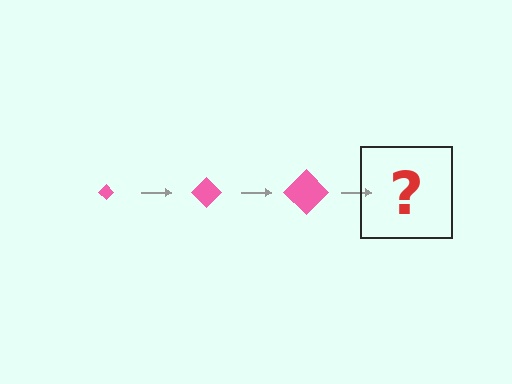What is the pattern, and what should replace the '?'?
The pattern is that the diamond gets progressively larger each step. The '?' should be a pink diamond, larger than the previous one.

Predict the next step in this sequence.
The next step is a pink diamond, larger than the previous one.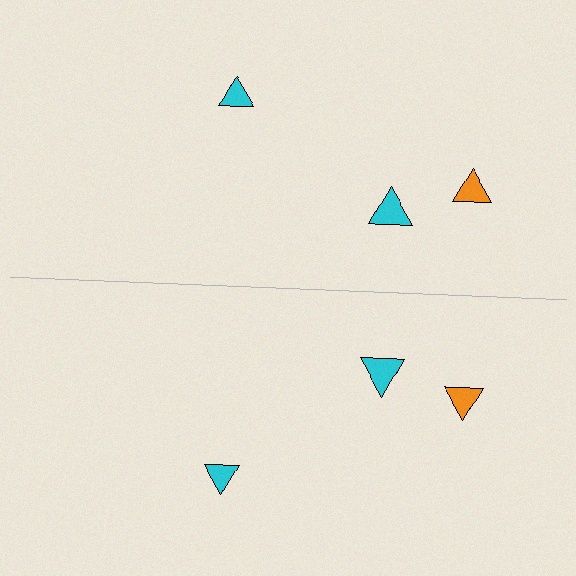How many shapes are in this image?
There are 6 shapes in this image.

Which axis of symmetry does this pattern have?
The pattern has a horizontal axis of symmetry running through the center of the image.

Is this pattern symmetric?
Yes, this pattern has bilateral (reflection) symmetry.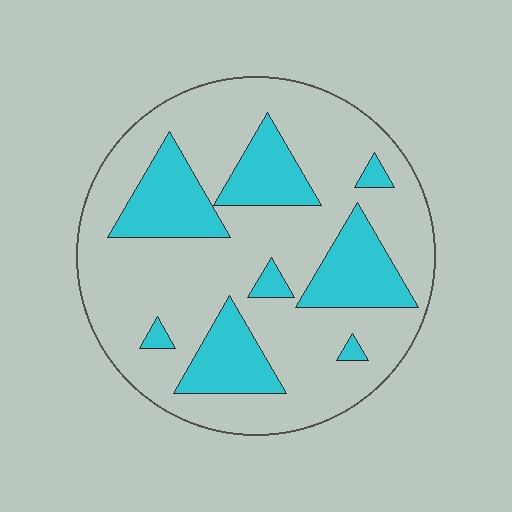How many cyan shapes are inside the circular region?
8.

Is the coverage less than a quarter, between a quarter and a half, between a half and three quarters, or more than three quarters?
Between a quarter and a half.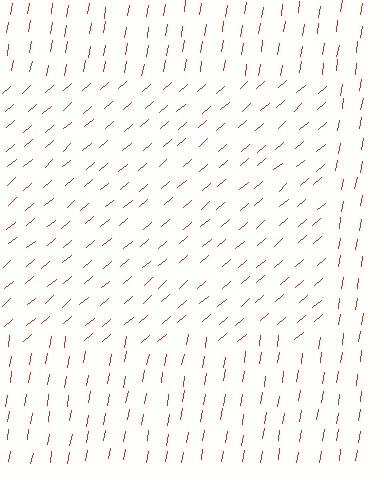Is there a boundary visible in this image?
Yes, there is a texture boundary formed by a change in line orientation.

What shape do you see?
I see a rectangle.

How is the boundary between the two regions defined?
The boundary is defined purely by a change in line orientation (approximately 40 degrees difference). All lines are the same color and thickness.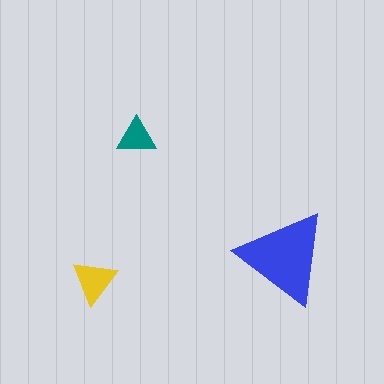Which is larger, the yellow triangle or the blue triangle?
The blue one.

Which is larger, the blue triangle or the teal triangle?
The blue one.